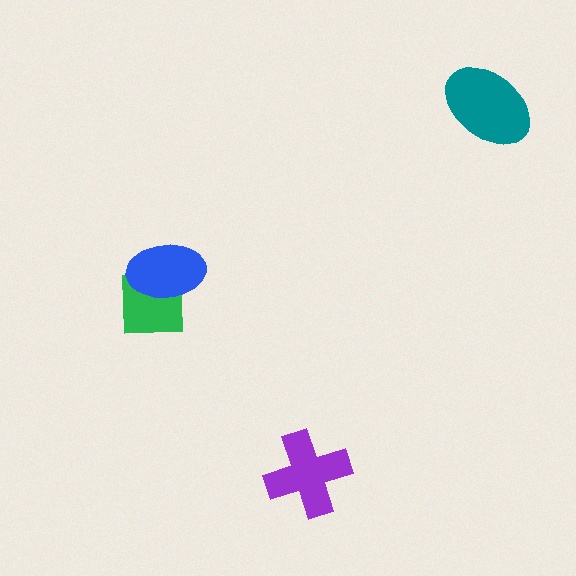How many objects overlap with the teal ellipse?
0 objects overlap with the teal ellipse.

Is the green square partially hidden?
Yes, it is partially covered by another shape.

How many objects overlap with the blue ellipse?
1 object overlaps with the blue ellipse.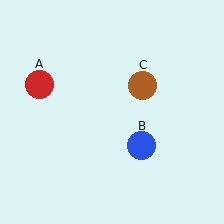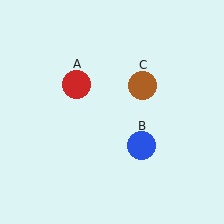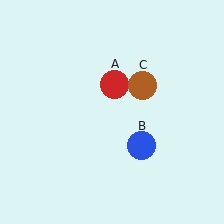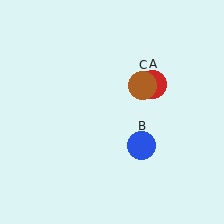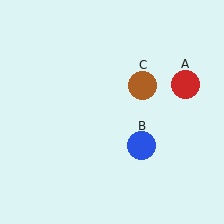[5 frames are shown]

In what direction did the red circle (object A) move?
The red circle (object A) moved right.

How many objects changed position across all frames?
1 object changed position: red circle (object A).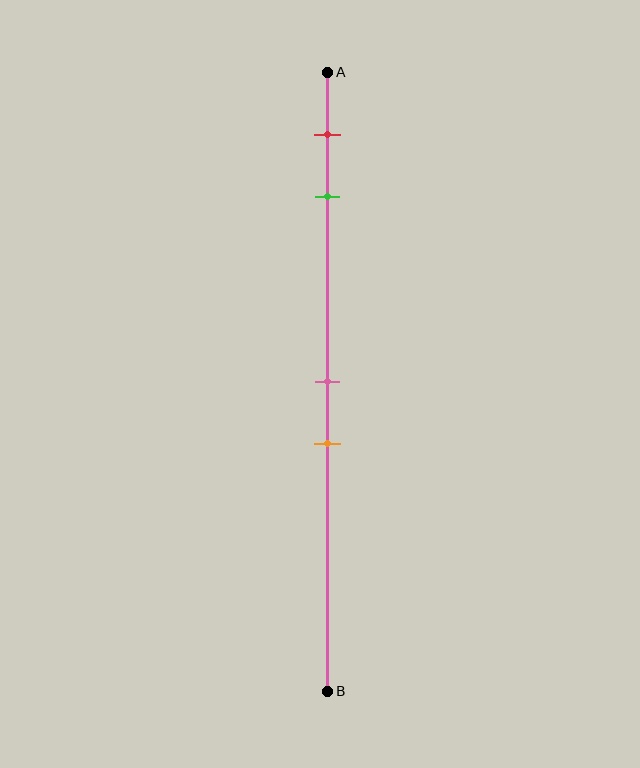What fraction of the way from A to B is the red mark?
The red mark is approximately 10% (0.1) of the way from A to B.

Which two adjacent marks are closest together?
The pink and orange marks are the closest adjacent pair.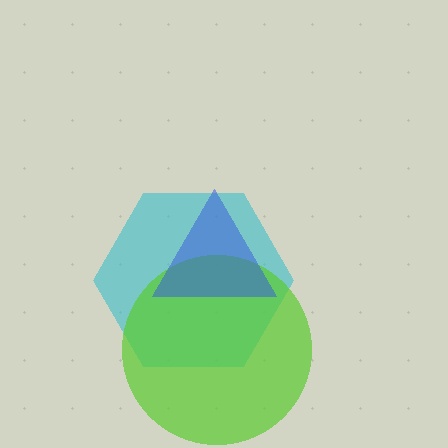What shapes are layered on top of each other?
The layered shapes are: a cyan hexagon, a lime circle, a blue triangle.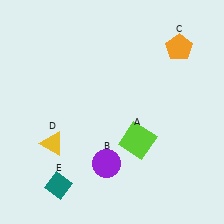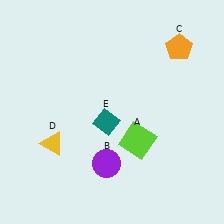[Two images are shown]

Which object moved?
The teal diamond (E) moved up.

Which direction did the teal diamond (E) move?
The teal diamond (E) moved up.